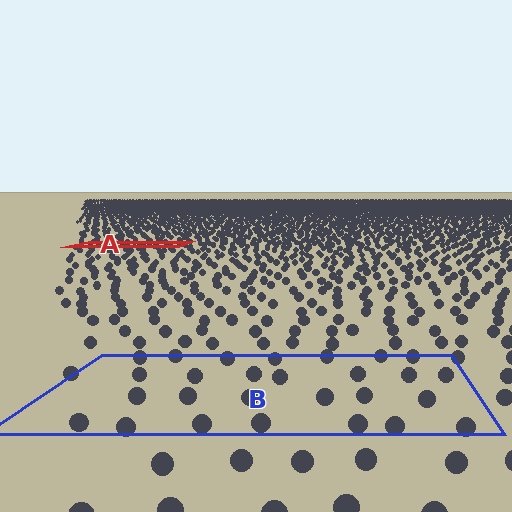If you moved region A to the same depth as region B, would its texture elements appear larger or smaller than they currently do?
They would appear larger. At a closer depth, the same texture elements are projected at a bigger on-screen size.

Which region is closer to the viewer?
Region B is closer. The texture elements there are larger and more spread out.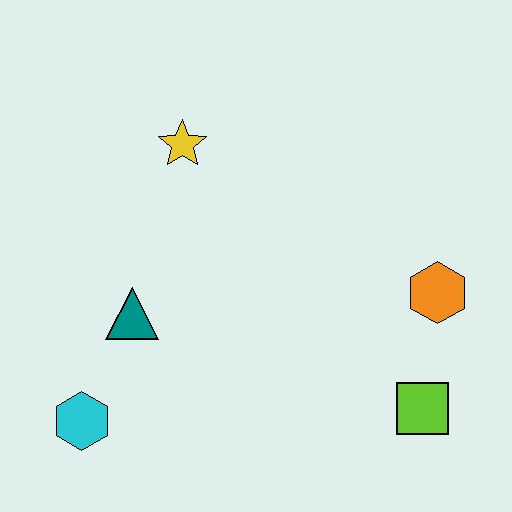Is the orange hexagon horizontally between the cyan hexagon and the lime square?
No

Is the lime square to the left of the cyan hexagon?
No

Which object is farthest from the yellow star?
The lime square is farthest from the yellow star.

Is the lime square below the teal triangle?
Yes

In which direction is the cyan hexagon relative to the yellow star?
The cyan hexagon is below the yellow star.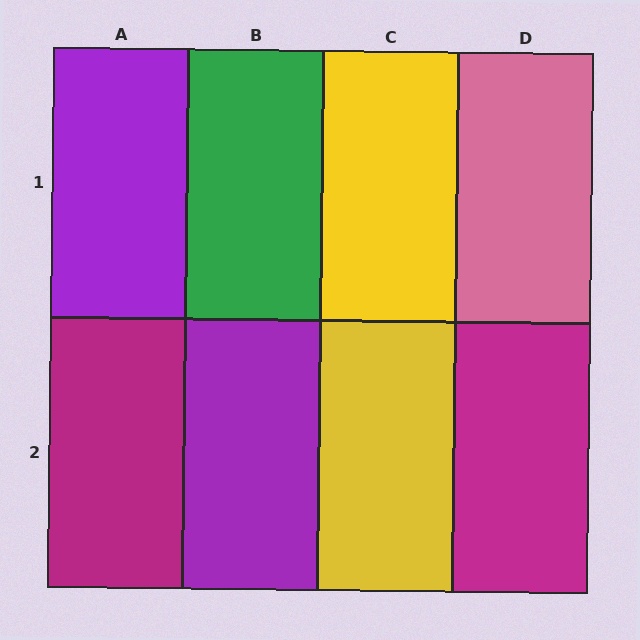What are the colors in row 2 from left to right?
Magenta, purple, yellow, magenta.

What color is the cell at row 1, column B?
Green.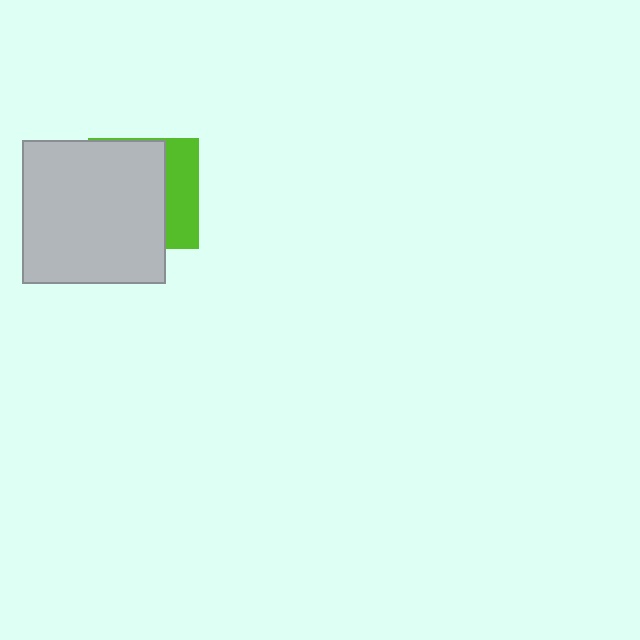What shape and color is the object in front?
The object in front is a light gray square.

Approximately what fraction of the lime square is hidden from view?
Roughly 68% of the lime square is hidden behind the light gray square.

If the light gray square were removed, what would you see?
You would see the complete lime square.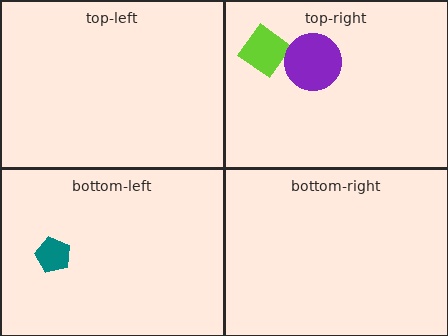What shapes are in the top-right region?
The lime diamond, the purple circle.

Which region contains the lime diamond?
The top-right region.